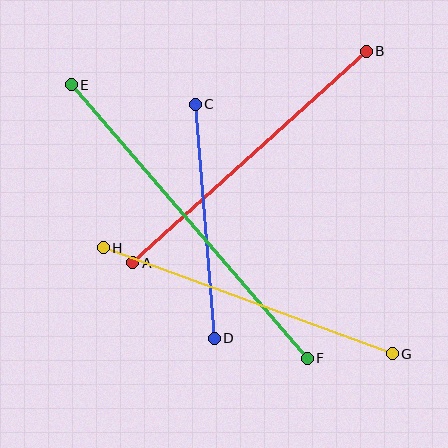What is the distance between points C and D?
The distance is approximately 235 pixels.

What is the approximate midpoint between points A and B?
The midpoint is at approximately (250, 157) pixels.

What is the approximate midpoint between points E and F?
The midpoint is at approximately (189, 221) pixels.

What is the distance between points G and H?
The distance is approximately 308 pixels.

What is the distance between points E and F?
The distance is approximately 361 pixels.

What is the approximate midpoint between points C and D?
The midpoint is at approximately (205, 221) pixels.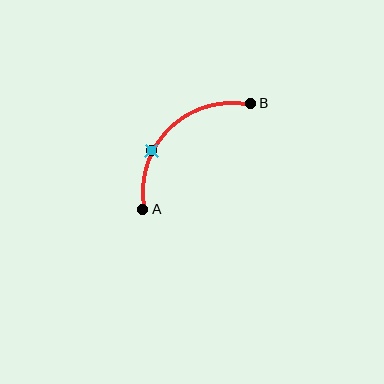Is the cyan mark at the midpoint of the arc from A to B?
No. The cyan mark lies on the arc but is closer to endpoint A. The arc midpoint would be at the point on the curve equidistant along the arc from both A and B.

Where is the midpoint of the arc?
The arc midpoint is the point on the curve farthest from the straight line joining A and B. It sits above and to the left of that line.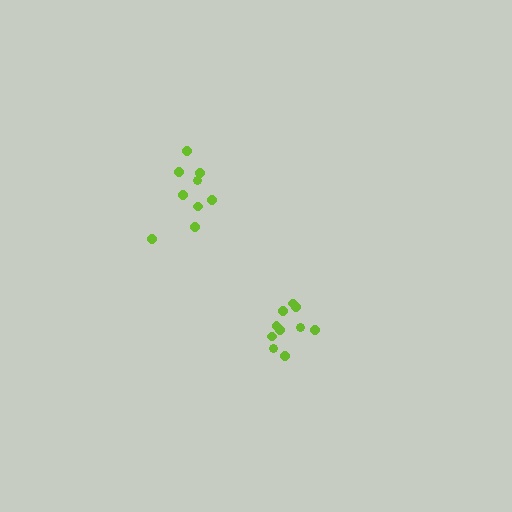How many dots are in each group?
Group 1: 10 dots, Group 2: 9 dots (19 total).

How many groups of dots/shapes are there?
There are 2 groups.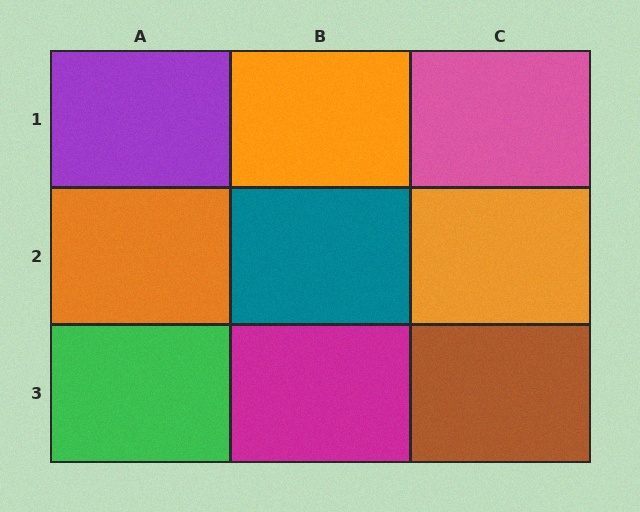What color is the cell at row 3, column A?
Green.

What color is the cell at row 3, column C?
Brown.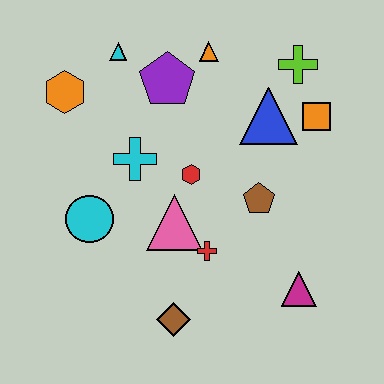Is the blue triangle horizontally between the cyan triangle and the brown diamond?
No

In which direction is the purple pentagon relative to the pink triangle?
The purple pentagon is above the pink triangle.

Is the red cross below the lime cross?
Yes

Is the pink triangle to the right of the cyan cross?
Yes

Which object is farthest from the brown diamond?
The lime cross is farthest from the brown diamond.